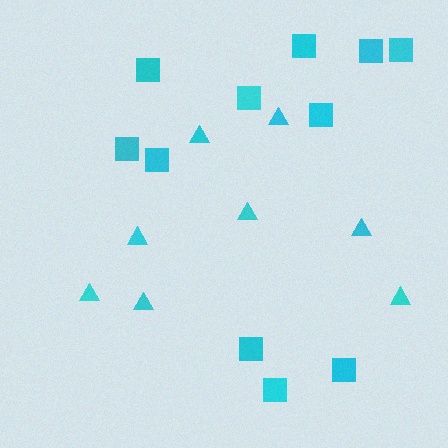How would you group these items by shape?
There are 2 groups: one group of triangles (8) and one group of squares (11).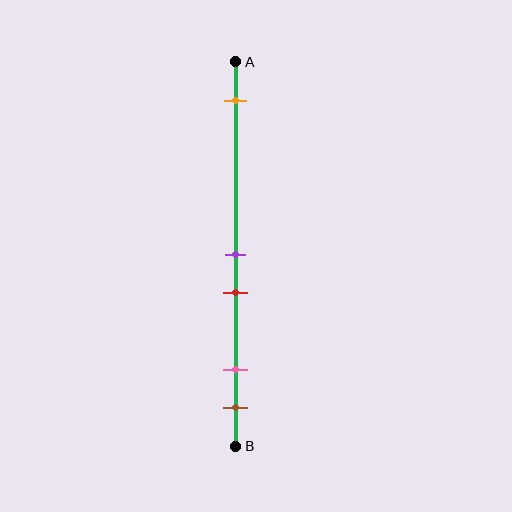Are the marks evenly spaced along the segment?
No, the marks are not evenly spaced.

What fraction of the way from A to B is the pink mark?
The pink mark is approximately 80% (0.8) of the way from A to B.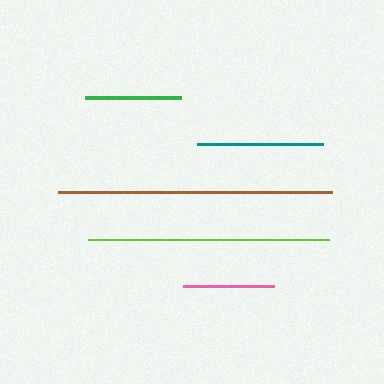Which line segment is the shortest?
The pink line is the shortest at approximately 91 pixels.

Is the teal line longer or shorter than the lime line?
The lime line is longer than the teal line.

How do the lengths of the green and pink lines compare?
The green and pink lines are approximately the same length.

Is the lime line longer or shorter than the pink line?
The lime line is longer than the pink line.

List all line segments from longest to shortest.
From longest to shortest: brown, lime, teal, green, pink.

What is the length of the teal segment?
The teal segment is approximately 126 pixels long.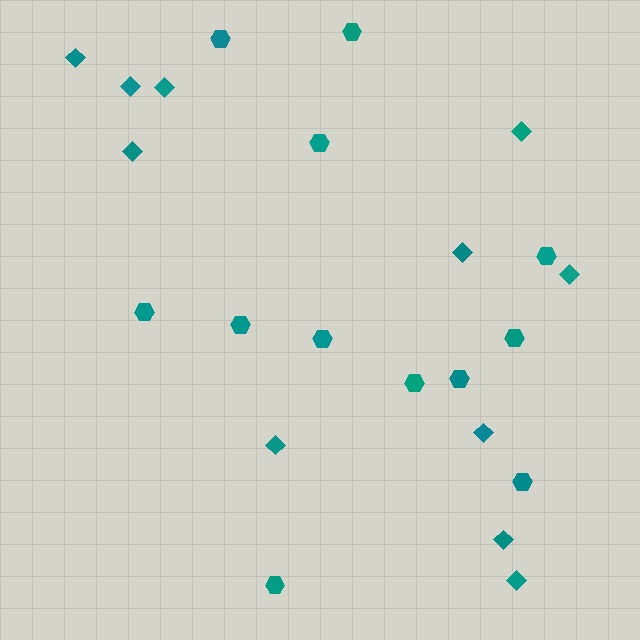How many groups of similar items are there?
There are 2 groups: one group of hexagons (12) and one group of diamonds (11).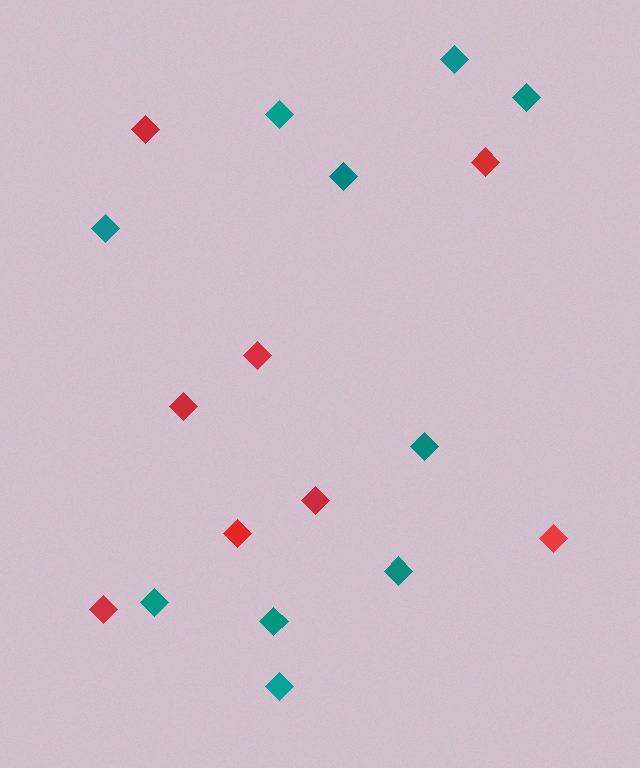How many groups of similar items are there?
There are 2 groups: one group of teal diamonds (10) and one group of red diamonds (8).